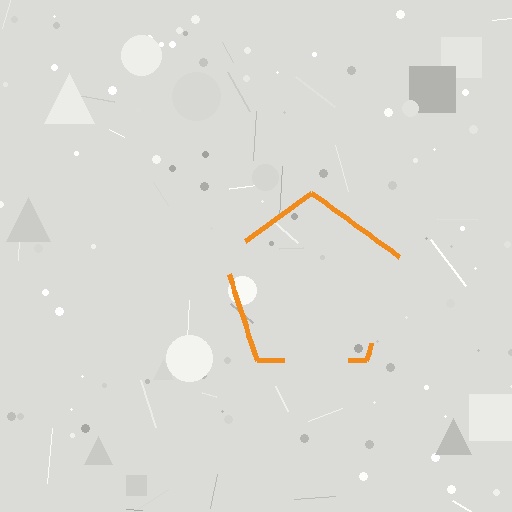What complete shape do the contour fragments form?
The contour fragments form a pentagon.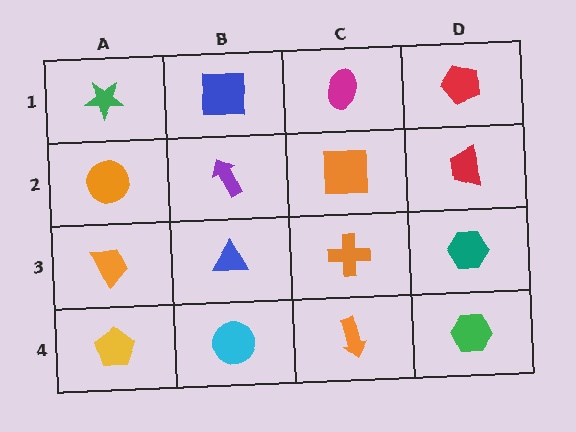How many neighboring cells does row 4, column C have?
3.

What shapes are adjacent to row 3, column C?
An orange square (row 2, column C), an orange arrow (row 4, column C), a blue triangle (row 3, column B), a teal hexagon (row 3, column D).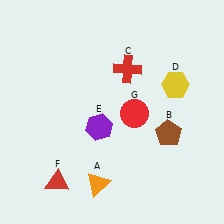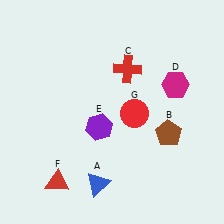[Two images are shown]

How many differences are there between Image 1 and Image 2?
There are 2 differences between the two images.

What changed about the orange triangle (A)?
In Image 1, A is orange. In Image 2, it changed to blue.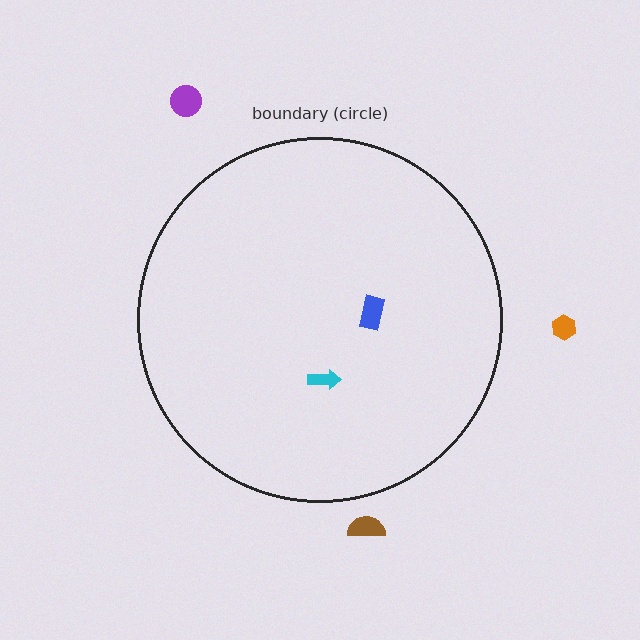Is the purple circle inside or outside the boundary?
Outside.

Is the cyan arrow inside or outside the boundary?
Inside.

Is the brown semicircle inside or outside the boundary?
Outside.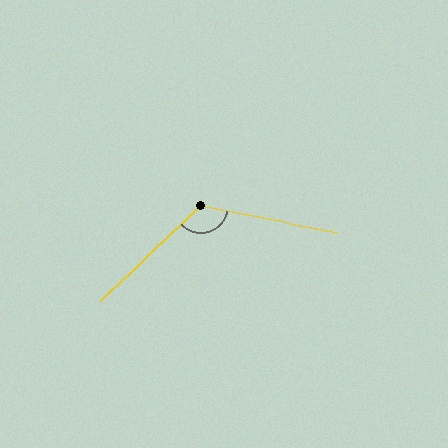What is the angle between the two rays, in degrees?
Approximately 125 degrees.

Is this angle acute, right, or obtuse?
It is obtuse.